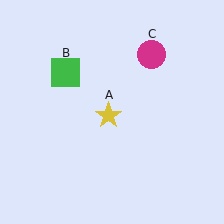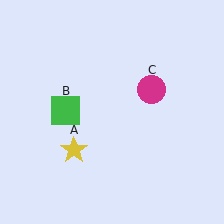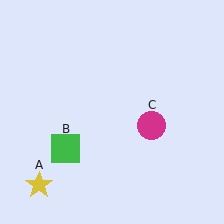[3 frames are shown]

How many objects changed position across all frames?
3 objects changed position: yellow star (object A), green square (object B), magenta circle (object C).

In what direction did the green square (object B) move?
The green square (object B) moved down.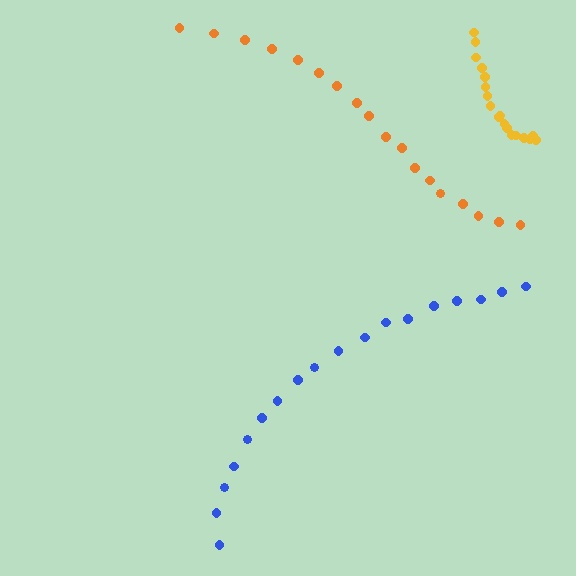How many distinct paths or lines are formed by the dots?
There are 3 distinct paths.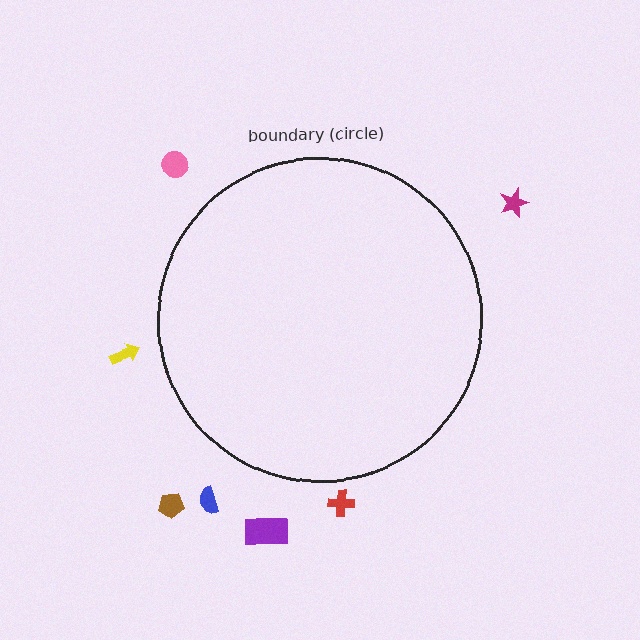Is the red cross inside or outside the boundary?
Outside.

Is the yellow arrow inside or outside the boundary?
Outside.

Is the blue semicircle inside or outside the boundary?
Outside.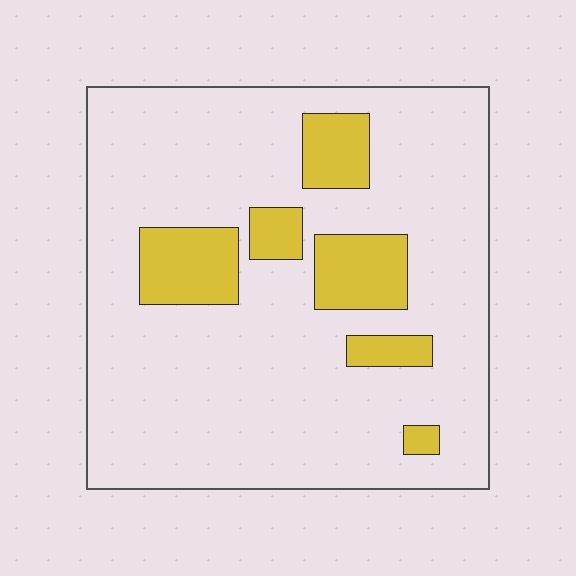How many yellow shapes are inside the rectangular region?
6.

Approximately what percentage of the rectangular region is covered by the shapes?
Approximately 15%.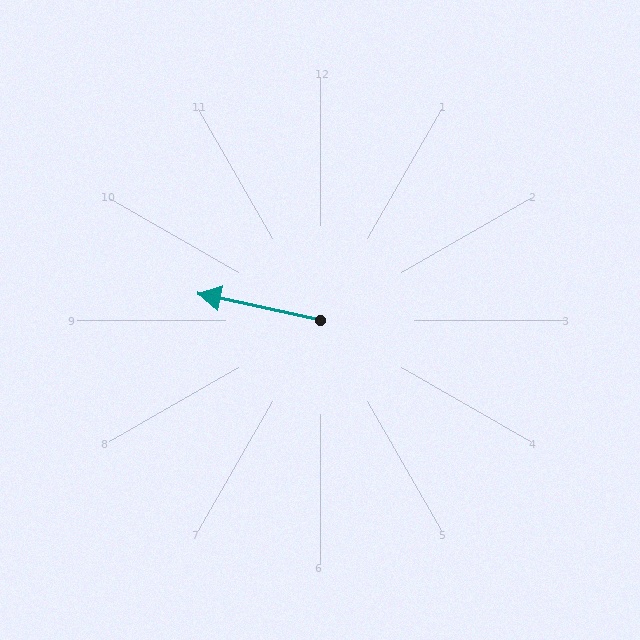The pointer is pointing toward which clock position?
Roughly 9 o'clock.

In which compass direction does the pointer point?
West.